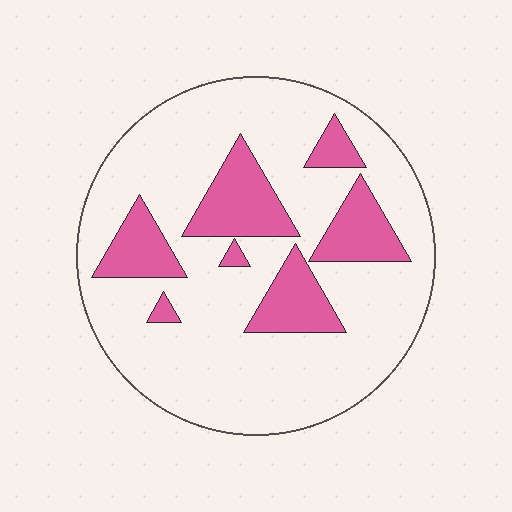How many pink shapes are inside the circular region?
7.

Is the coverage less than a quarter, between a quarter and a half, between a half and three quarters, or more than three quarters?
Less than a quarter.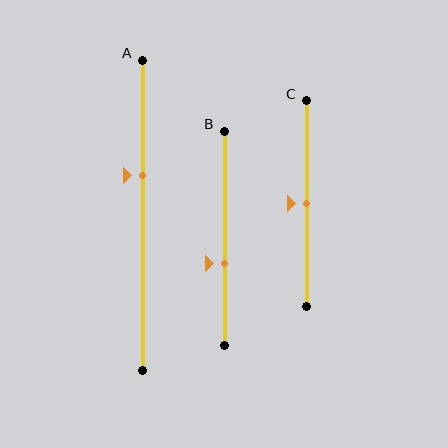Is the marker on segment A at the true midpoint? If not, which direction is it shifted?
No, the marker on segment A is shifted upward by about 13% of the segment length.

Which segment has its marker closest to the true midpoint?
Segment C has its marker closest to the true midpoint.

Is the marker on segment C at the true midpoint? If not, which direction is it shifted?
Yes, the marker on segment C is at the true midpoint.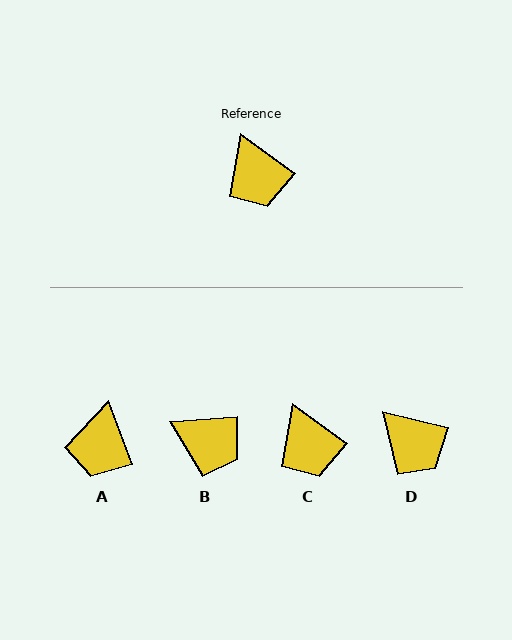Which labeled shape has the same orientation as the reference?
C.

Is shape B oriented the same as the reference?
No, it is off by about 40 degrees.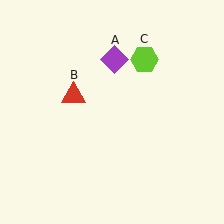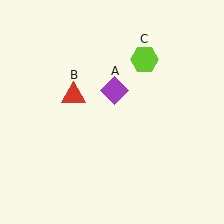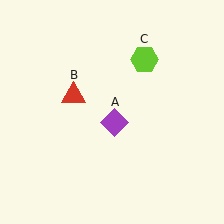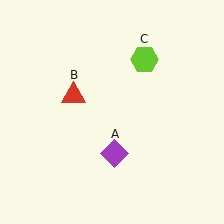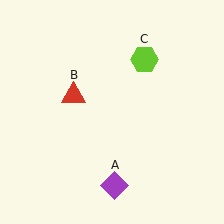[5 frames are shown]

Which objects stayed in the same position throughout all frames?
Red triangle (object B) and lime hexagon (object C) remained stationary.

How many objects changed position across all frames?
1 object changed position: purple diamond (object A).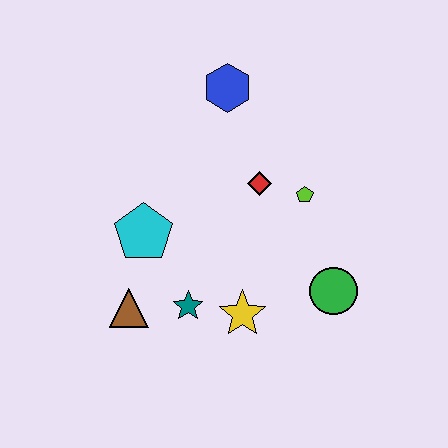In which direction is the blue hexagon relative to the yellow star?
The blue hexagon is above the yellow star.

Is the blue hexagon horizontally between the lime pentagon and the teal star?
Yes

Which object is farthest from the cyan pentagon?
The green circle is farthest from the cyan pentagon.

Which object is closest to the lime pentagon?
The red diamond is closest to the lime pentagon.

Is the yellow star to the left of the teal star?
No